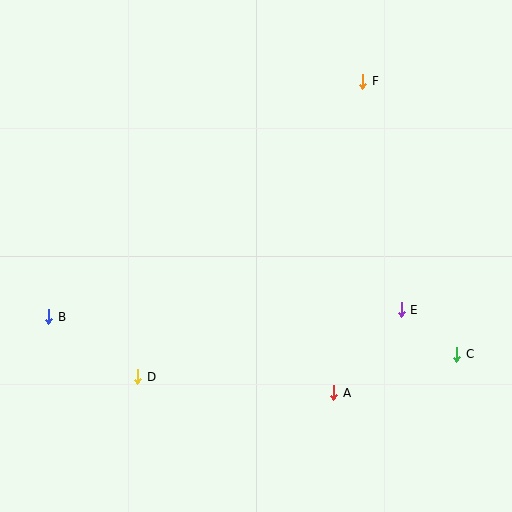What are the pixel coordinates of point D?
Point D is at (138, 377).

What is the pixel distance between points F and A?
The distance between F and A is 313 pixels.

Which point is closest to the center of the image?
Point E at (401, 310) is closest to the center.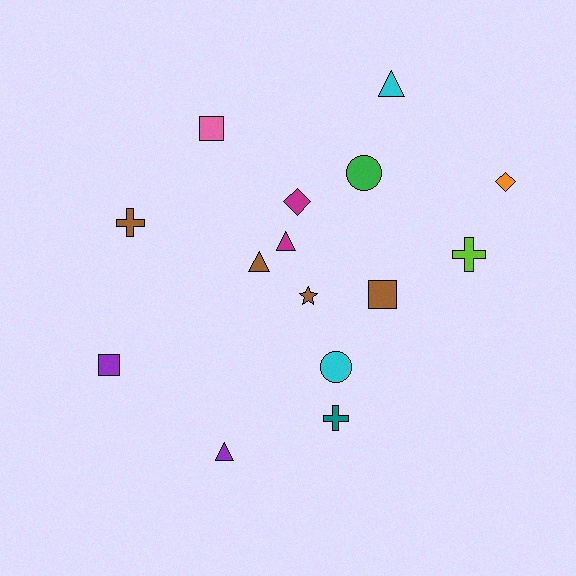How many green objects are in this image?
There is 1 green object.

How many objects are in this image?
There are 15 objects.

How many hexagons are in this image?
There are no hexagons.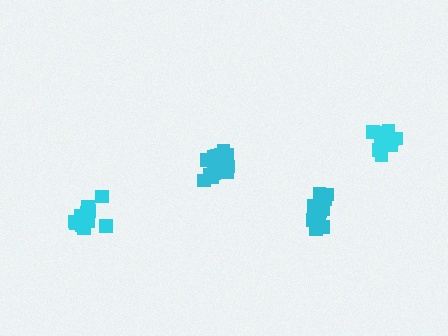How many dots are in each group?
Group 1: 15 dots, Group 2: 14 dots, Group 3: 14 dots, Group 4: 19 dots (62 total).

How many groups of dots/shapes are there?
There are 4 groups.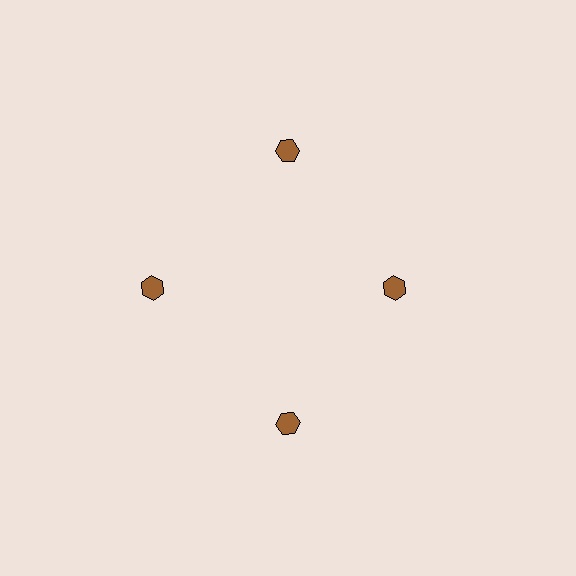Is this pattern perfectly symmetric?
No. The 4 brown hexagons are arranged in a ring, but one element near the 3 o'clock position is pulled inward toward the center, breaking the 4-fold rotational symmetry.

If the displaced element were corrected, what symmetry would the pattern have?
It would have 4-fold rotational symmetry — the pattern would map onto itself every 90 degrees.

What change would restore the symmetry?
The symmetry would be restored by moving it outward, back onto the ring so that all 4 hexagons sit at equal angles and equal distance from the center.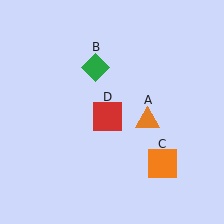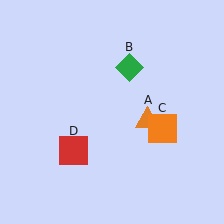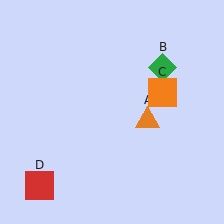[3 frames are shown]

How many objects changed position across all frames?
3 objects changed position: green diamond (object B), orange square (object C), red square (object D).